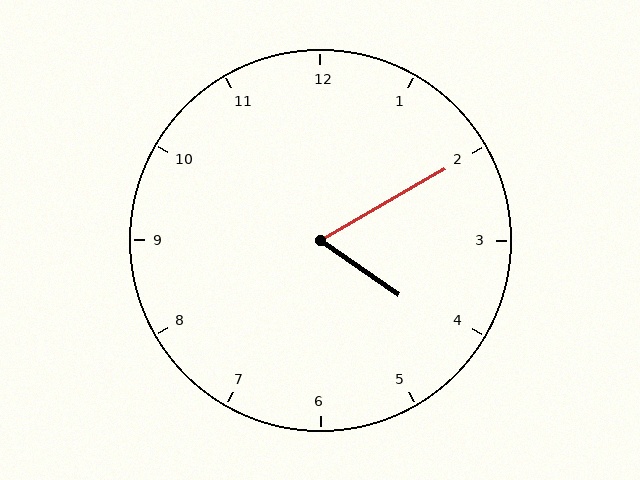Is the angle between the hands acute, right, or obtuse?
It is acute.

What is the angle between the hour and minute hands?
Approximately 65 degrees.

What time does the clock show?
4:10.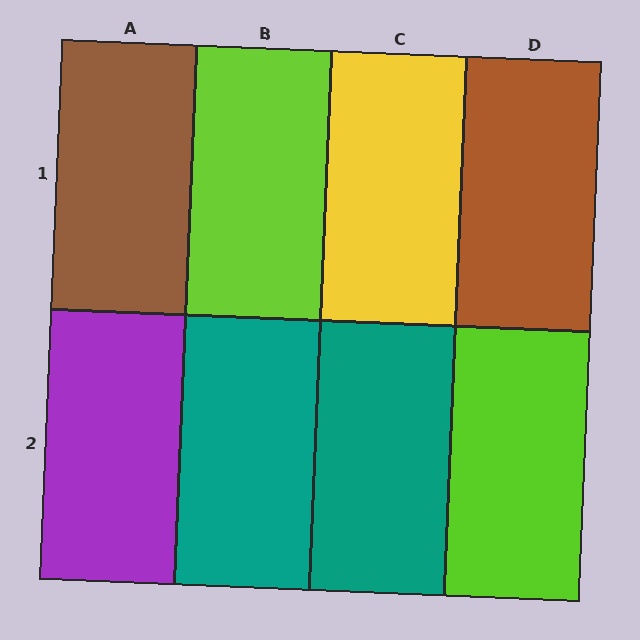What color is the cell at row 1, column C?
Yellow.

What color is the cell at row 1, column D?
Brown.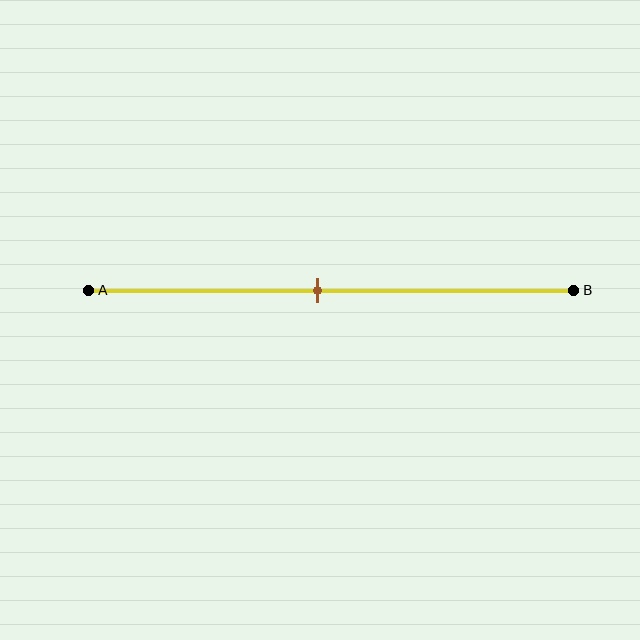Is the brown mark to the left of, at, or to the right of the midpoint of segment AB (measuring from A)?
The brown mark is approximately at the midpoint of segment AB.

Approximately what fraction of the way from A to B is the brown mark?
The brown mark is approximately 45% of the way from A to B.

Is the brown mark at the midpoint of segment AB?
Yes, the mark is approximately at the midpoint.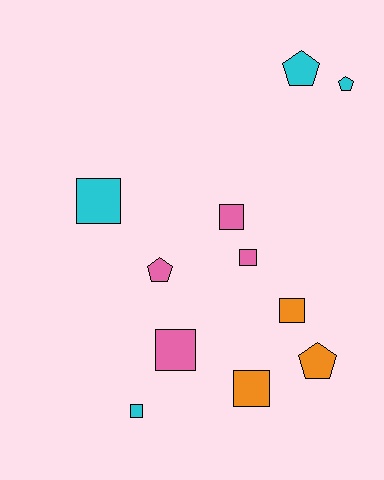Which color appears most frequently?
Pink, with 4 objects.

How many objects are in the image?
There are 11 objects.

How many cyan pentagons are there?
There are 2 cyan pentagons.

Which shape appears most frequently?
Square, with 7 objects.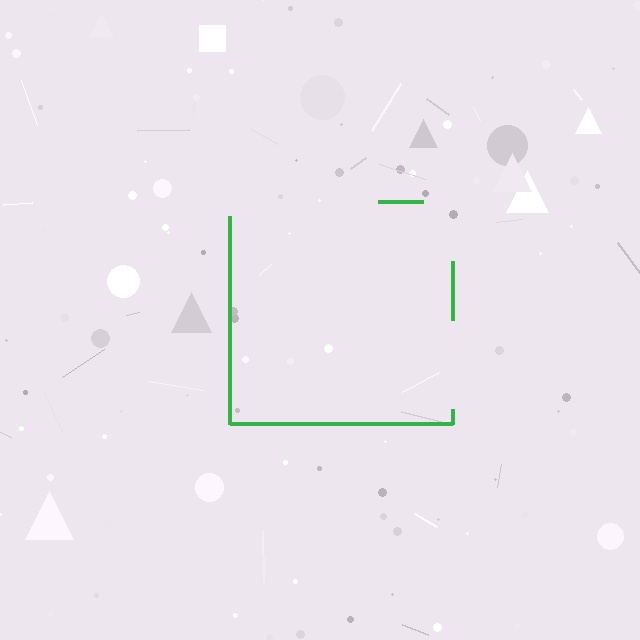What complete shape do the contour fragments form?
The contour fragments form a square.